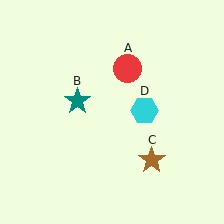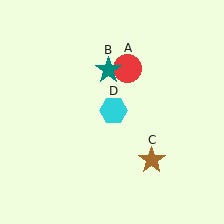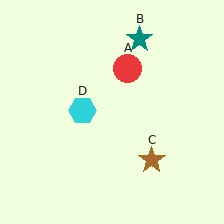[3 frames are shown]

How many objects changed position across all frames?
2 objects changed position: teal star (object B), cyan hexagon (object D).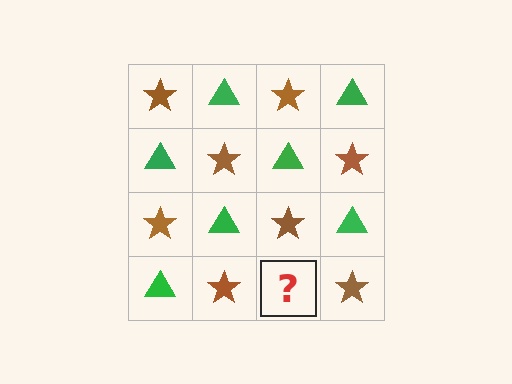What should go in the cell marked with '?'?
The missing cell should contain a green triangle.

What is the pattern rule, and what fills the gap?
The rule is that it alternates brown star and green triangle in a checkerboard pattern. The gap should be filled with a green triangle.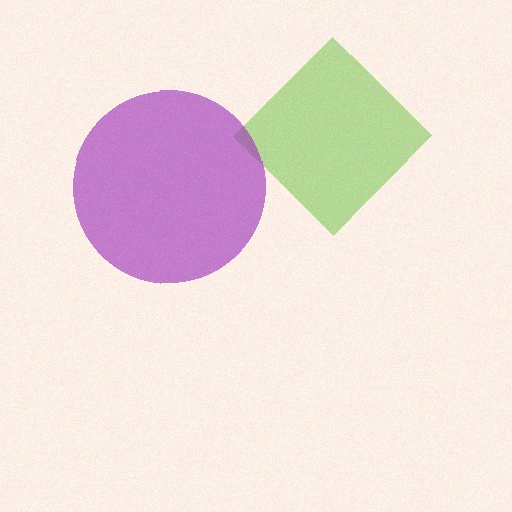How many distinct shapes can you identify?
There are 2 distinct shapes: a lime diamond, a purple circle.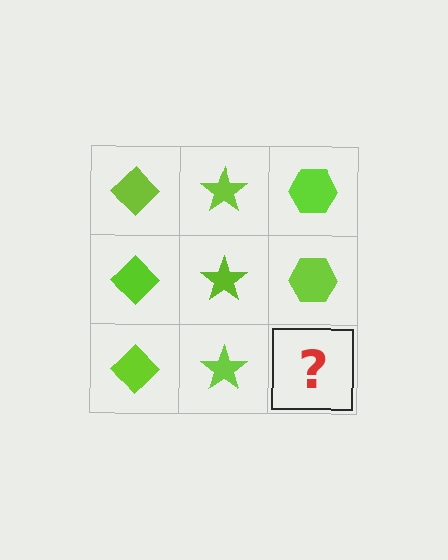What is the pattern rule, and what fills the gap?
The rule is that each column has a consistent shape. The gap should be filled with a lime hexagon.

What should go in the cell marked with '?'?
The missing cell should contain a lime hexagon.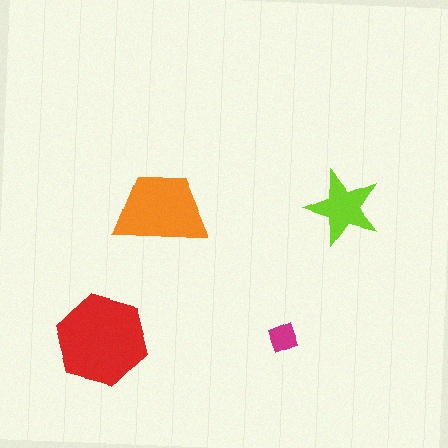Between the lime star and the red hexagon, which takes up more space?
The red hexagon.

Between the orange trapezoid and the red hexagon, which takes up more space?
The red hexagon.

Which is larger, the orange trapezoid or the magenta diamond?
The orange trapezoid.